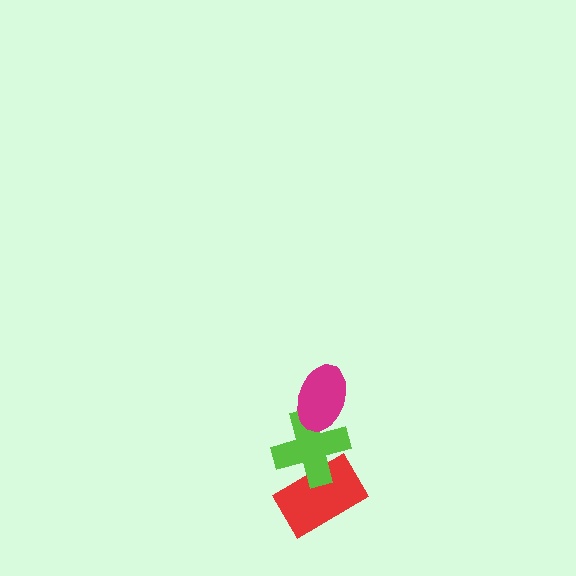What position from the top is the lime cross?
The lime cross is 2nd from the top.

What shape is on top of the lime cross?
The magenta ellipse is on top of the lime cross.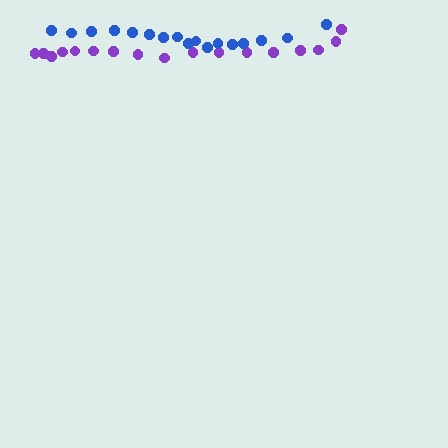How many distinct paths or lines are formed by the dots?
There are 2 distinct paths.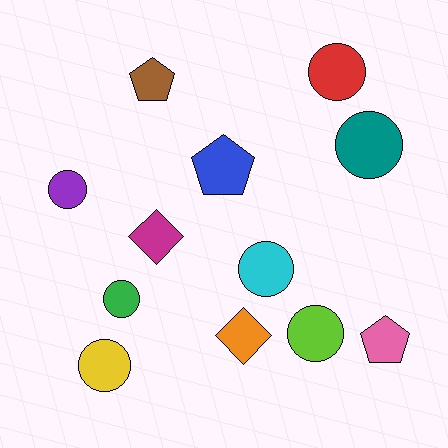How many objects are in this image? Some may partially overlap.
There are 12 objects.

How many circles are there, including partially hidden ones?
There are 7 circles.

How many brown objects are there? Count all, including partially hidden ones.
There is 1 brown object.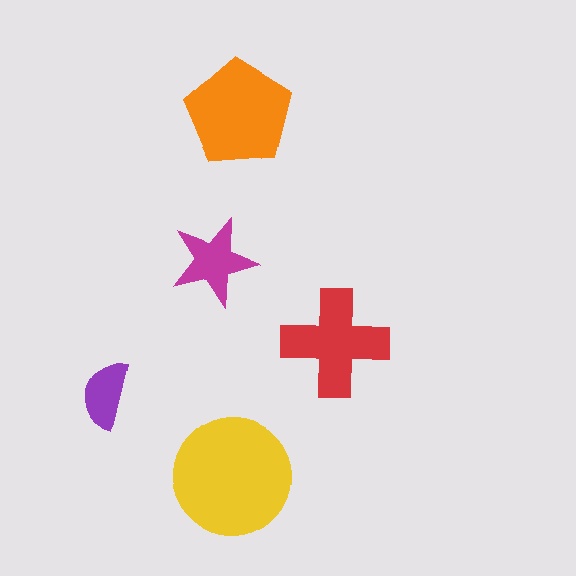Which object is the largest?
The yellow circle.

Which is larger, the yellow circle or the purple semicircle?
The yellow circle.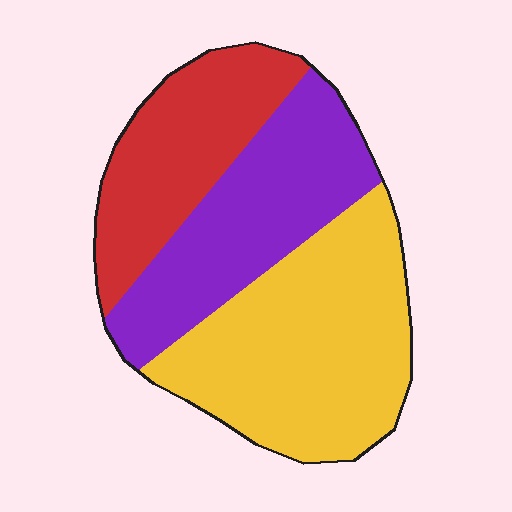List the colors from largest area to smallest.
From largest to smallest: yellow, purple, red.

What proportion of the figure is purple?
Purple covers 31% of the figure.